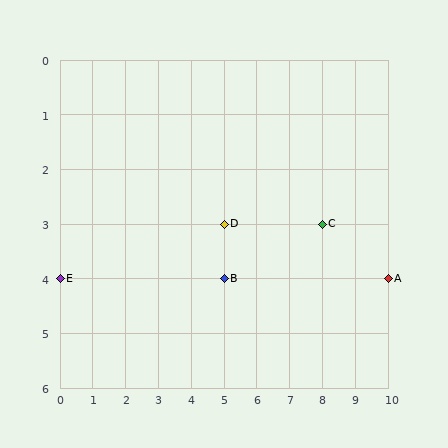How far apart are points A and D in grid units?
Points A and D are 5 columns and 1 row apart (about 5.1 grid units diagonally).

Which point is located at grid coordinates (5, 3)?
Point D is at (5, 3).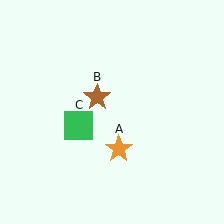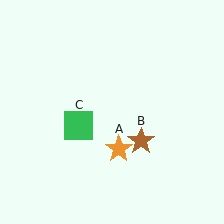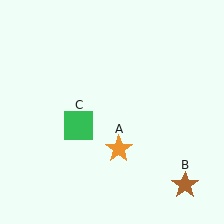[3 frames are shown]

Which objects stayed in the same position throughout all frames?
Orange star (object A) and green square (object C) remained stationary.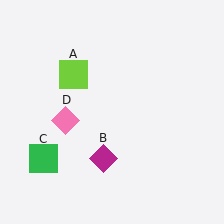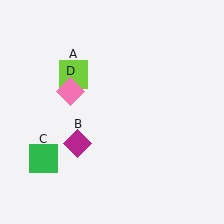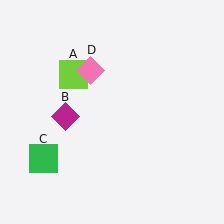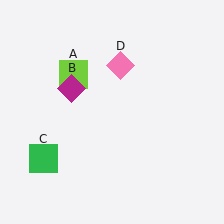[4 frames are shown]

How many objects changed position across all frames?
2 objects changed position: magenta diamond (object B), pink diamond (object D).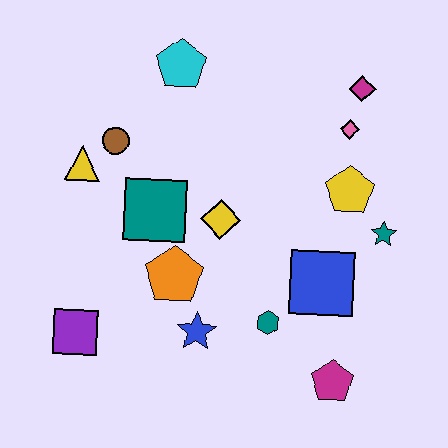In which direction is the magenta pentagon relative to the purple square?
The magenta pentagon is to the right of the purple square.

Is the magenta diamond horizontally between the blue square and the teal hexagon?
No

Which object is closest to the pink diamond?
The magenta diamond is closest to the pink diamond.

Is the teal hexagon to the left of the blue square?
Yes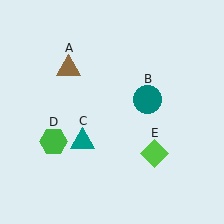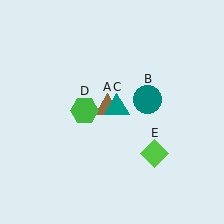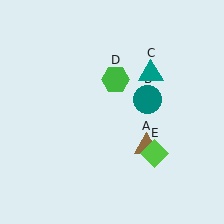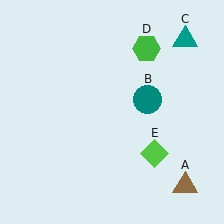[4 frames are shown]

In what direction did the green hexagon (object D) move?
The green hexagon (object D) moved up and to the right.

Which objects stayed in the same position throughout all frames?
Teal circle (object B) and lime diamond (object E) remained stationary.